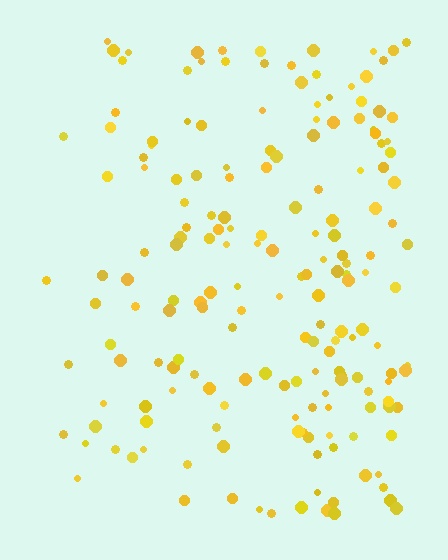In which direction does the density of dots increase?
From left to right, with the right side densest.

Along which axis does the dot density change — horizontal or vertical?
Horizontal.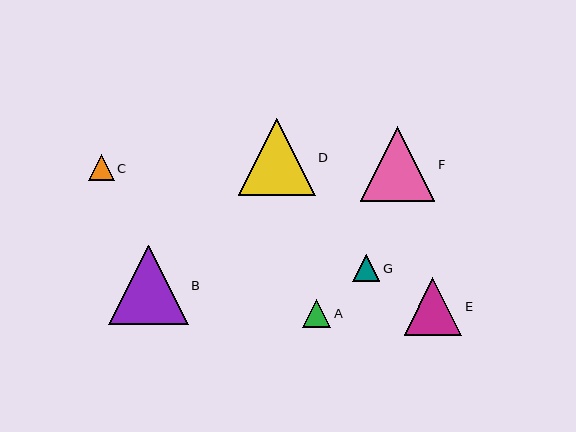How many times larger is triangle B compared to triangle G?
Triangle B is approximately 2.9 times the size of triangle G.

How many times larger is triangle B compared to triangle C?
Triangle B is approximately 3.1 times the size of triangle C.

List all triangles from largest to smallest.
From largest to smallest: B, D, F, E, A, G, C.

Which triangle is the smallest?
Triangle C is the smallest with a size of approximately 26 pixels.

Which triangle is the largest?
Triangle B is the largest with a size of approximately 79 pixels.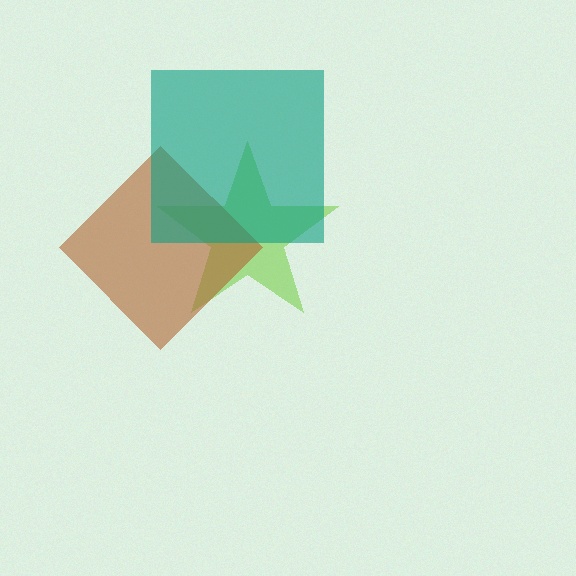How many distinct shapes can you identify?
There are 3 distinct shapes: a lime star, a brown diamond, a teal square.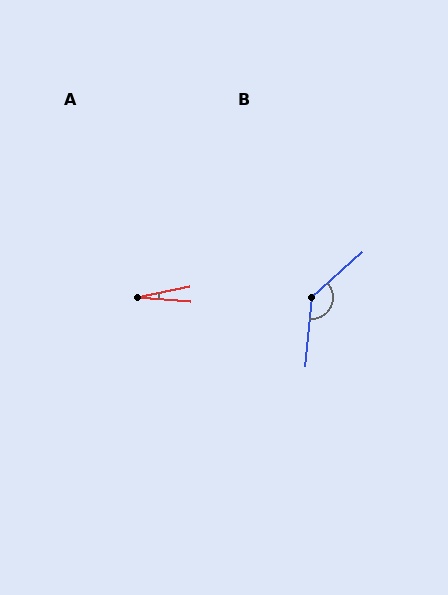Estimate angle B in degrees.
Approximately 137 degrees.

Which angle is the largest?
B, at approximately 137 degrees.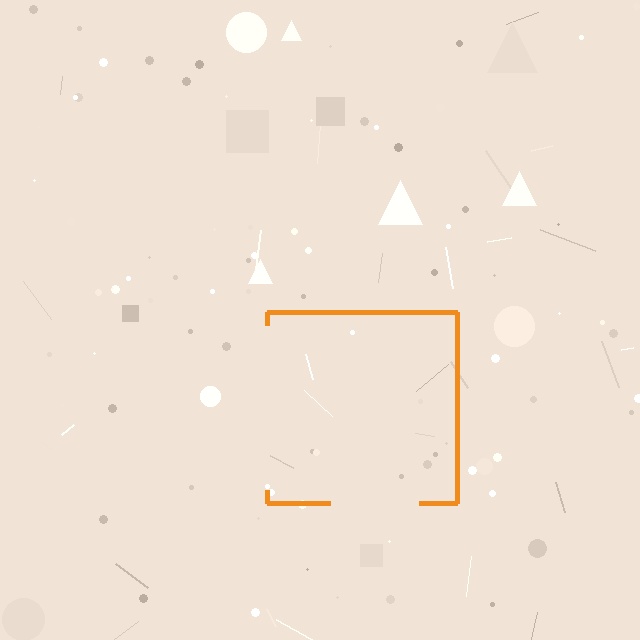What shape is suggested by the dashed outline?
The dashed outline suggests a square.